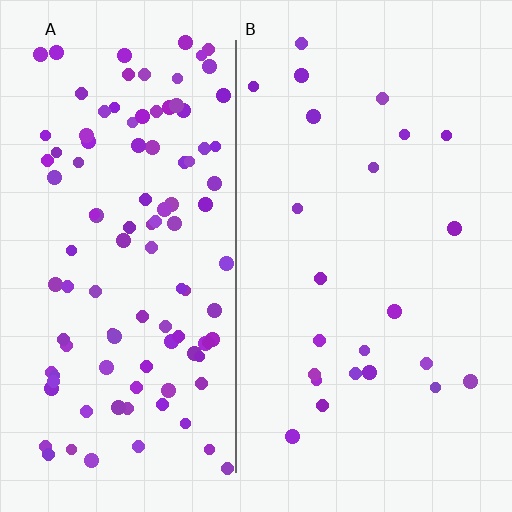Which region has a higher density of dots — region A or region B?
A (the left).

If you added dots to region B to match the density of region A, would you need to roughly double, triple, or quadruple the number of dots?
Approximately quadruple.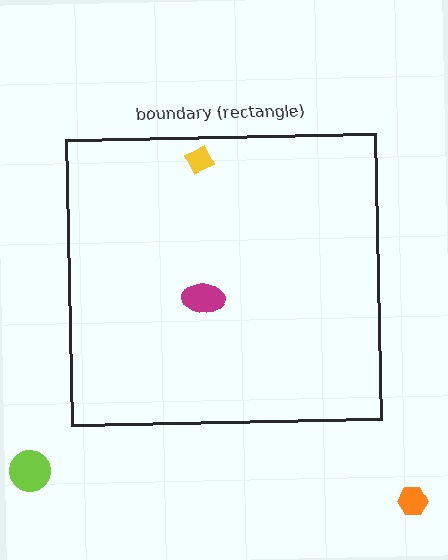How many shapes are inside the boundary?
2 inside, 2 outside.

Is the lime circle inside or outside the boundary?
Outside.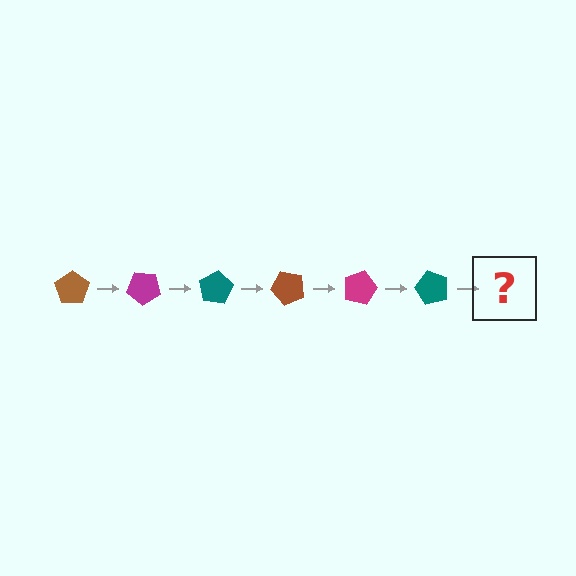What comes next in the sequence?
The next element should be a brown pentagon, rotated 240 degrees from the start.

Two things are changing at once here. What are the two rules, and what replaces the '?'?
The two rules are that it rotates 40 degrees each step and the color cycles through brown, magenta, and teal. The '?' should be a brown pentagon, rotated 240 degrees from the start.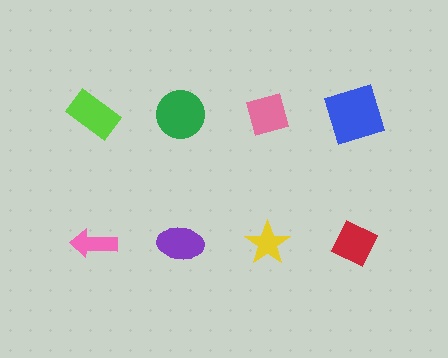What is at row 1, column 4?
A blue square.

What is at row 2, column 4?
A red diamond.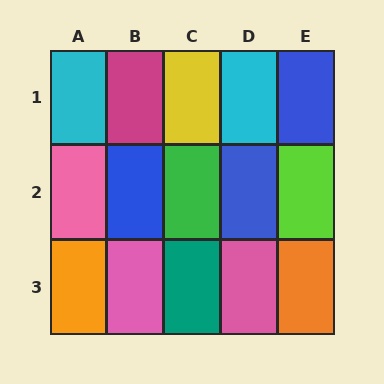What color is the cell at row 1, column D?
Cyan.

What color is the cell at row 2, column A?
Pink.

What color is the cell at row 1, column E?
Blue.